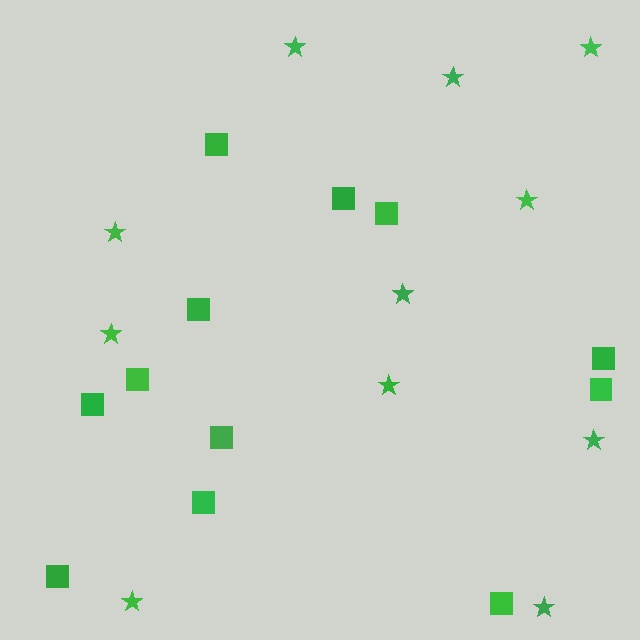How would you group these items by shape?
There are 2 groups: one group of stars (11) and one group of squares (12).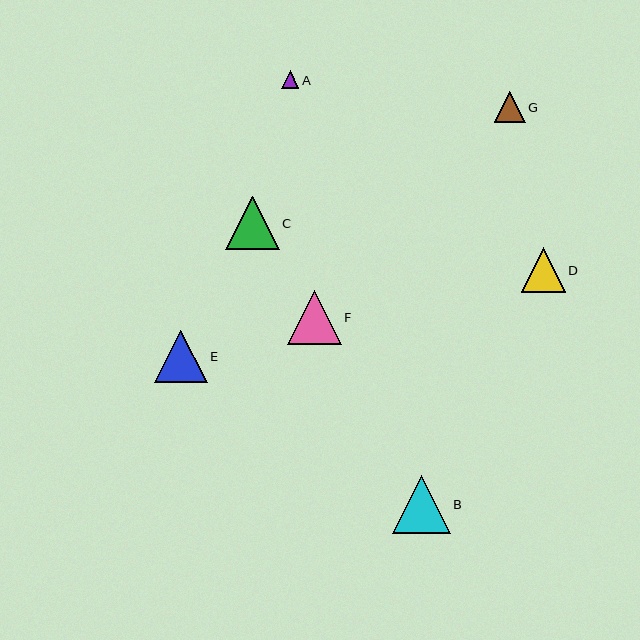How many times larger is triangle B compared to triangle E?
Triangle B is approximately 1.1 times the size of triangle E.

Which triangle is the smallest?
Triangle A is the smallest with a size of approximately 18 pixels.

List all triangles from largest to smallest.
From largest to smallest: B, F, C, E, D, G, A.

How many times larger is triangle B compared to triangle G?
Triangle B is approximately 1.9 times the size of triangle G.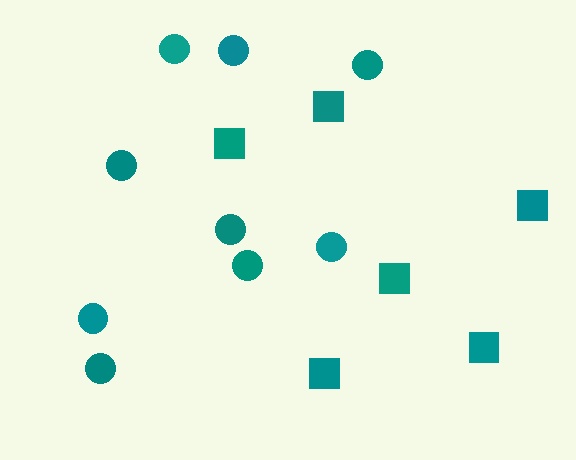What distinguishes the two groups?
There are 2 groups: one group of squares (6) and one group of circles (9).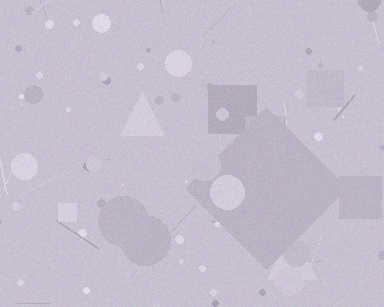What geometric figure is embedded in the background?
A diamond is embedded in the background.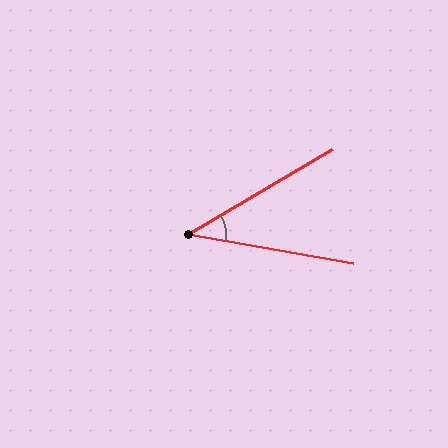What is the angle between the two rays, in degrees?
Approximately 41 degrees.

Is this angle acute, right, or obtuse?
It is acute.